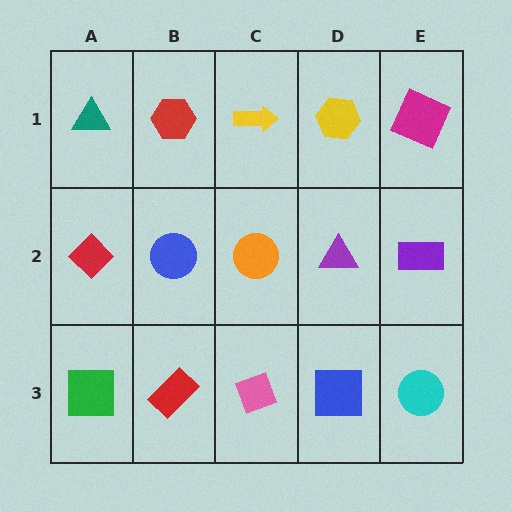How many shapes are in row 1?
5 shapes.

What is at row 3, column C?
A pink diamond.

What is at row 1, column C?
A yellow arrow.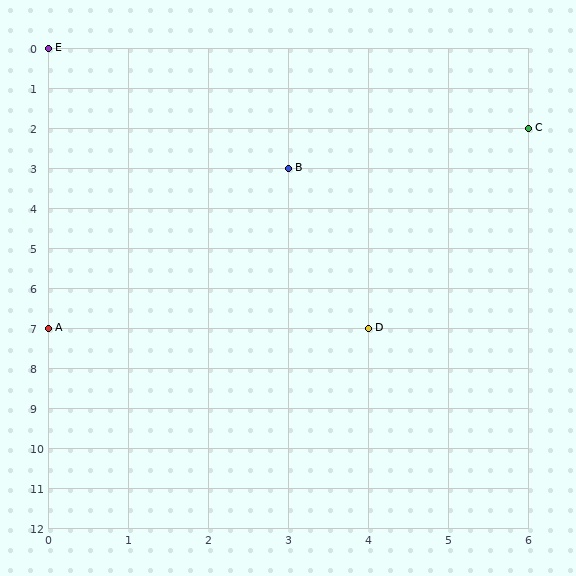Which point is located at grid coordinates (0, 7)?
Point A is at (0, 7).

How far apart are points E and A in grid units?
Points E and A are 7 rows apart.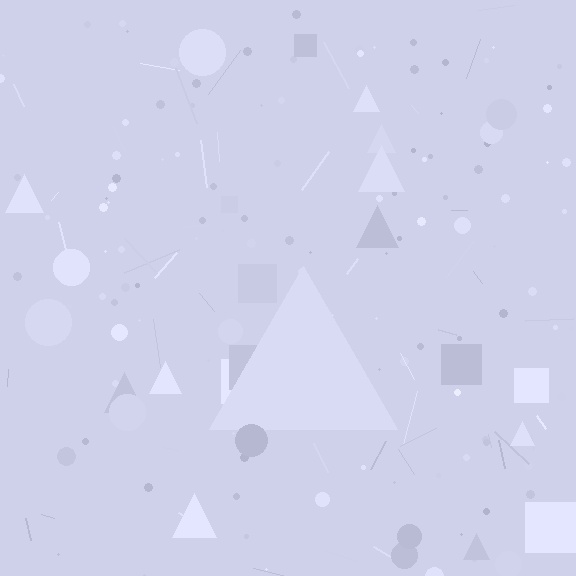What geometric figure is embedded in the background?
A triangle is embedded in the background.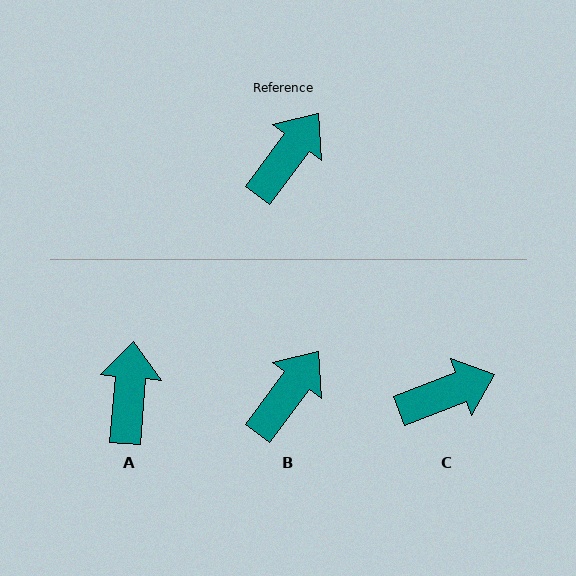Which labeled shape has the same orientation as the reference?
B.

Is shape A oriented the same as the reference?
No, it is off by about 31 degrees.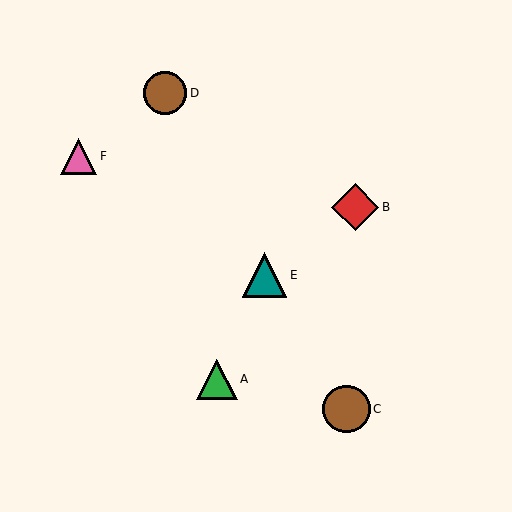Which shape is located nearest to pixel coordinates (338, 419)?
The brown circle (labeled C) at (347, 409) is nearest to that location.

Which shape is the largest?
The brown circle (labeled C) is the largest.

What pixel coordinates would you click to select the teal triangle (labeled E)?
Click at (265, 275) to select the teal triangle E.